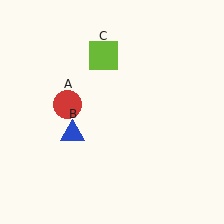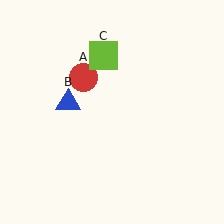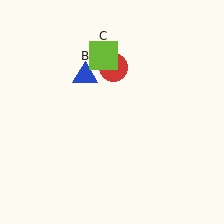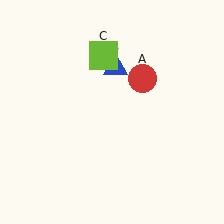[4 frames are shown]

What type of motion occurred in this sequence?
The red circle (object A), blue triangle (object B) rotated clockwise around the center of the scene.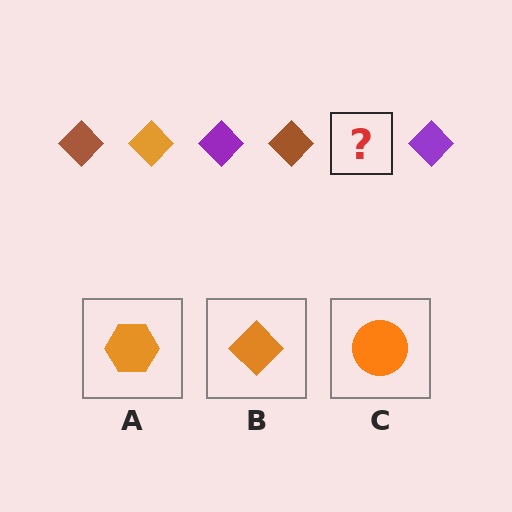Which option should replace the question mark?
Option B.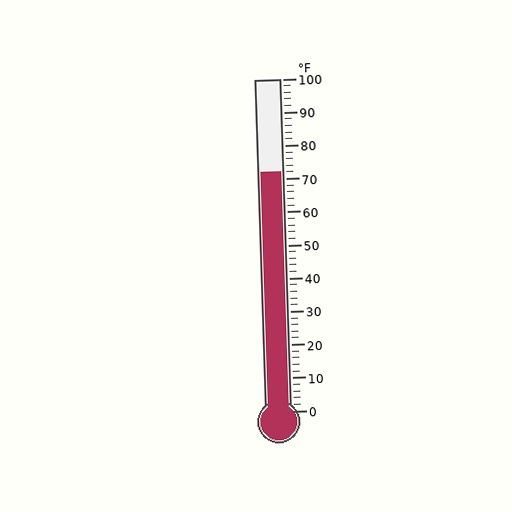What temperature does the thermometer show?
The thermometer shows approximately 72°F.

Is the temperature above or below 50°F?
The temperature is above 50°F.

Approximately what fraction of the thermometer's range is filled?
The thermometer is filled to approximately 70% of its range.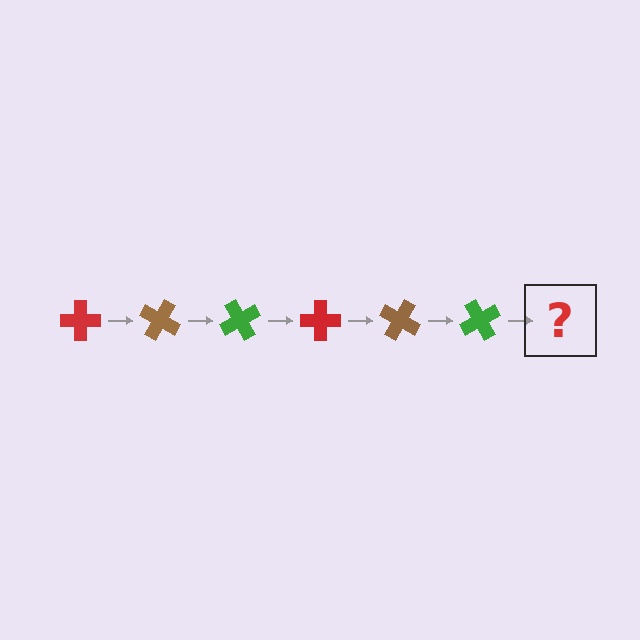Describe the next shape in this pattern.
It should be a red cross, rotated 180 degrees from the start.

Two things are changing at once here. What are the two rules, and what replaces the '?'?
The two rules are that it rotates 30 degrees each step and the color cycles through red, brown, and green. The '?' should be a red cross, rotated 180 degrees from the start.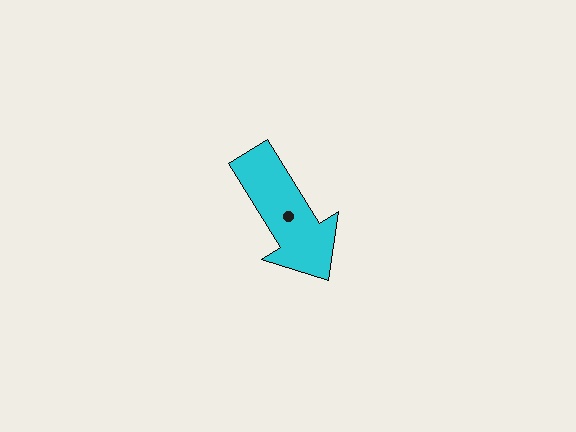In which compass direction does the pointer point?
Southeast.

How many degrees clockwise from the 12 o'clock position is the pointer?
Approximately 148 degrees.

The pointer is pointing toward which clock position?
Roughly 5 o'clock.